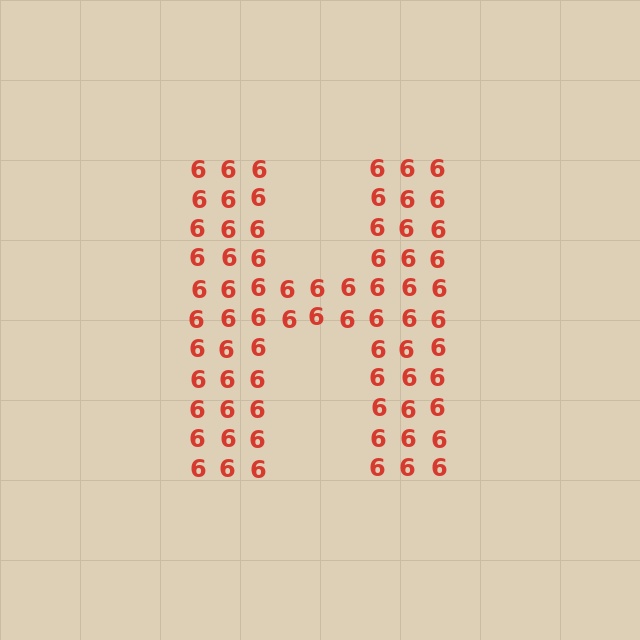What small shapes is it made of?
It is made of small digit 6's.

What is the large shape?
The large shape is the letter H.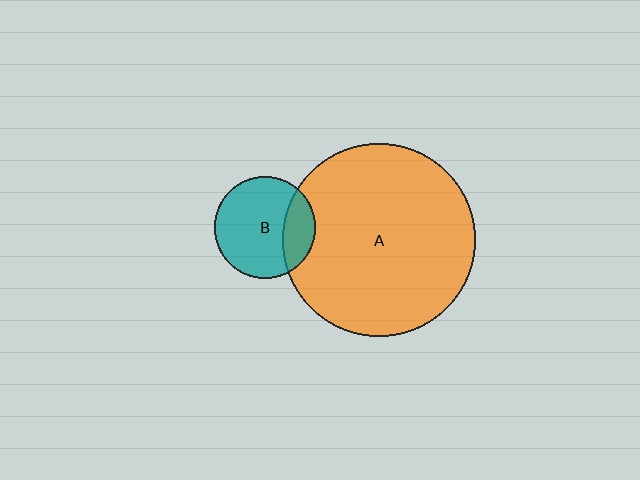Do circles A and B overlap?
Yes.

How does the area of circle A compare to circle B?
Approximately 3.6 times.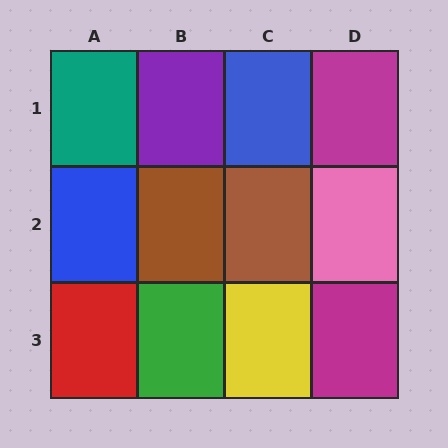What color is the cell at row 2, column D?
Pink.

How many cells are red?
1 cell is red.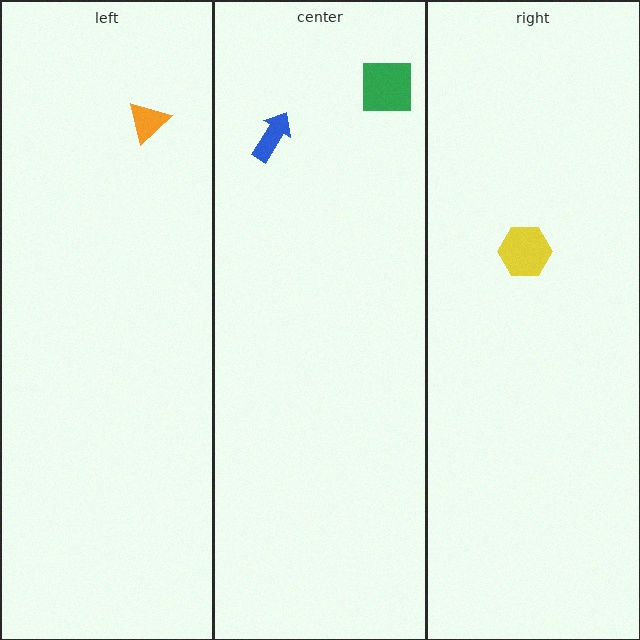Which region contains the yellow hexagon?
The right region.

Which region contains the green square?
The center region.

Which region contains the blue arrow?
The center region.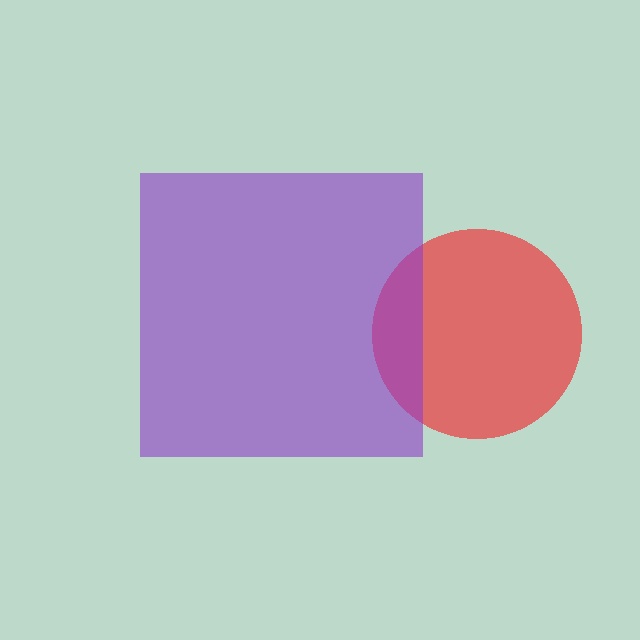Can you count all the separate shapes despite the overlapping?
Yes, there are 2 separate shapes.